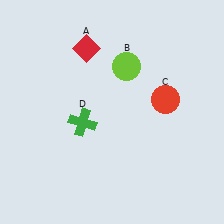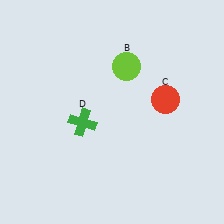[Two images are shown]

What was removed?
The red diamond (A) was removed in Image 2.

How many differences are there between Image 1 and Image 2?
There is 1 difference between the two images.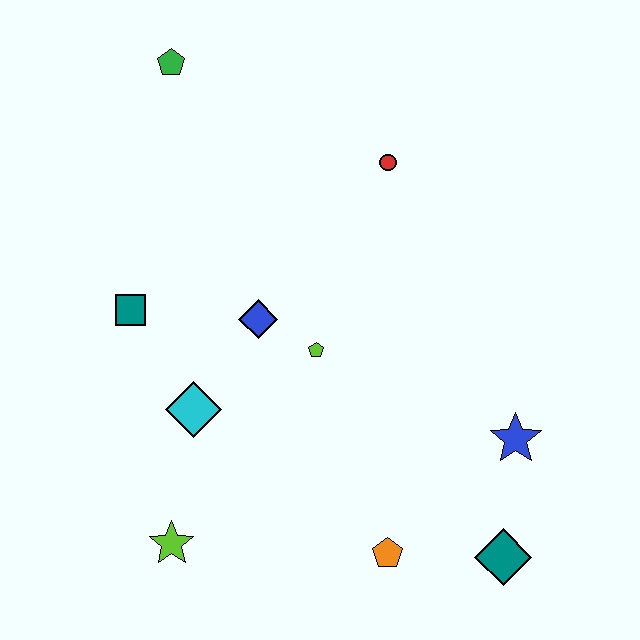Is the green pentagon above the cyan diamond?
Yes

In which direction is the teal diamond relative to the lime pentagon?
The teal diamond is below the lime pentagon.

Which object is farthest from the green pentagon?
The teal diamond is farthest from the green pentagon.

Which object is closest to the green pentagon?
The red circle is closest to the green pentagon.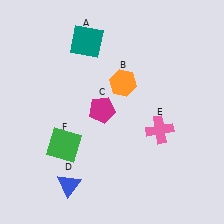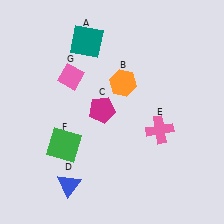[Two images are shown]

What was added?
A pink diamond (G) was added in Image 2.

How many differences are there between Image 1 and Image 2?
There is 1 difference between the two images.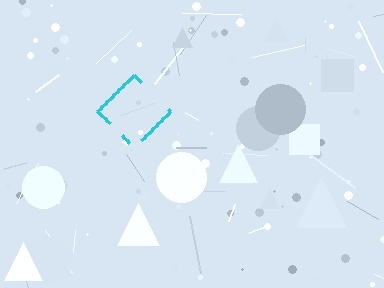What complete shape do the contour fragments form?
The contour fragments form a diamond.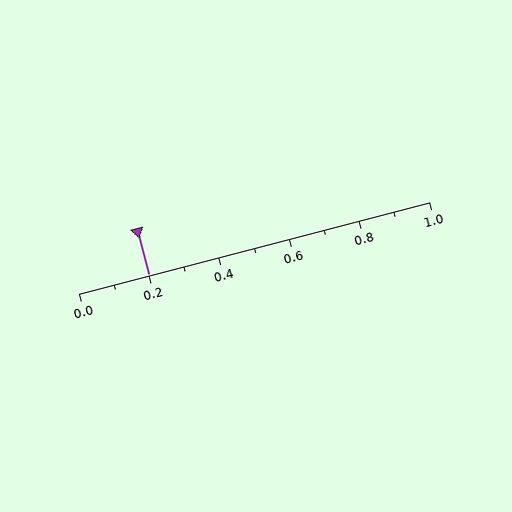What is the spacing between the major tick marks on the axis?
The major ticks are spaced 0.2 apart.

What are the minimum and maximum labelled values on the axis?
The axis runs from 0.0 to 1.0.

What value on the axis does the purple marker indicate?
The marker indicates approximately 0.2.